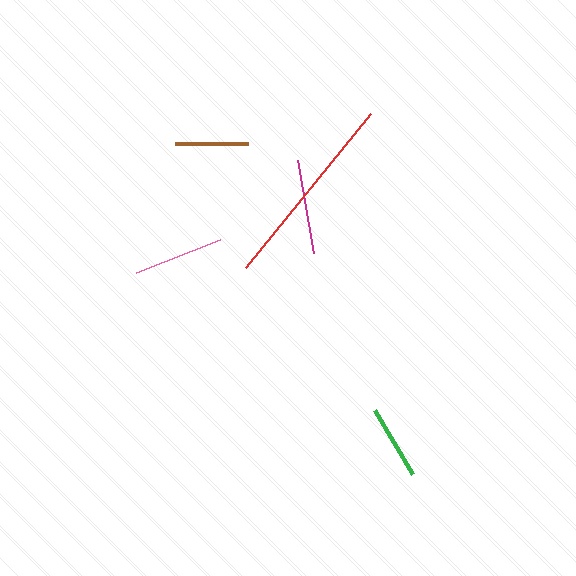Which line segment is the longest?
The red line is the longest at approximately 198 pixels.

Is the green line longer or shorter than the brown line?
The green line is longer than the brown line.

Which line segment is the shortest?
The brown line is the shortest at approximately 73 pixels.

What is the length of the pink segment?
The pink segment is approximately 91 pixels long.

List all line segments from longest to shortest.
From longest to shortest: red, magenta, pink, green, brown.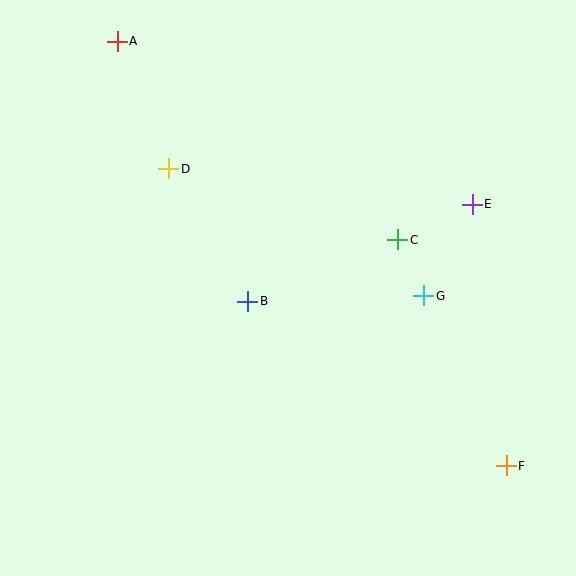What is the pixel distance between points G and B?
The distance between G and B is 176 pixels.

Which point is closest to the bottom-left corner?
Point B is closest to the bottom-left corner.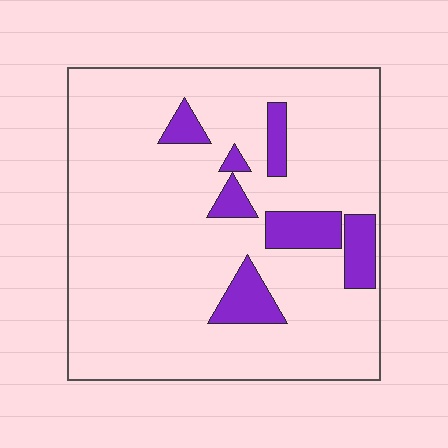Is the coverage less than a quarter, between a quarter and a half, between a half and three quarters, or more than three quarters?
Less than a quarter.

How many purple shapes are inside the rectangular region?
7.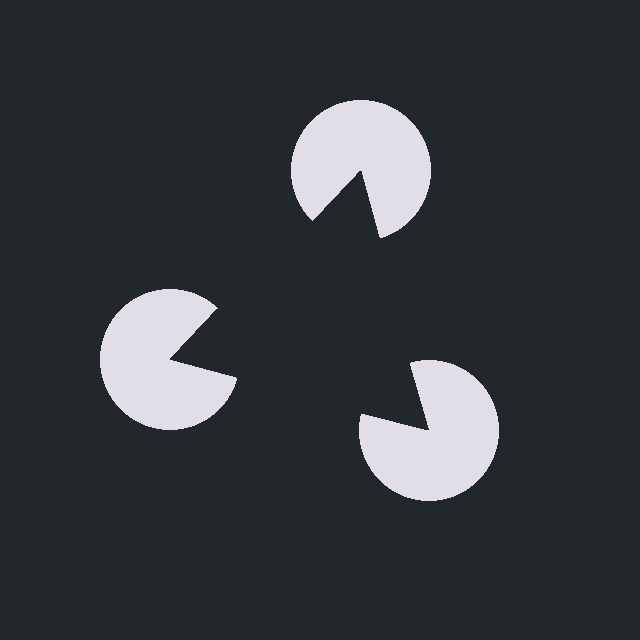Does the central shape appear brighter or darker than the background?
It typically appears slightly darker than the background, even though no actual brightness change is drawn.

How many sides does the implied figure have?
3 sides.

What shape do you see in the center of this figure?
An illusory triangle — its edges are inferred from the aligned wedge cuts in the pac-man discs, not physically drawn.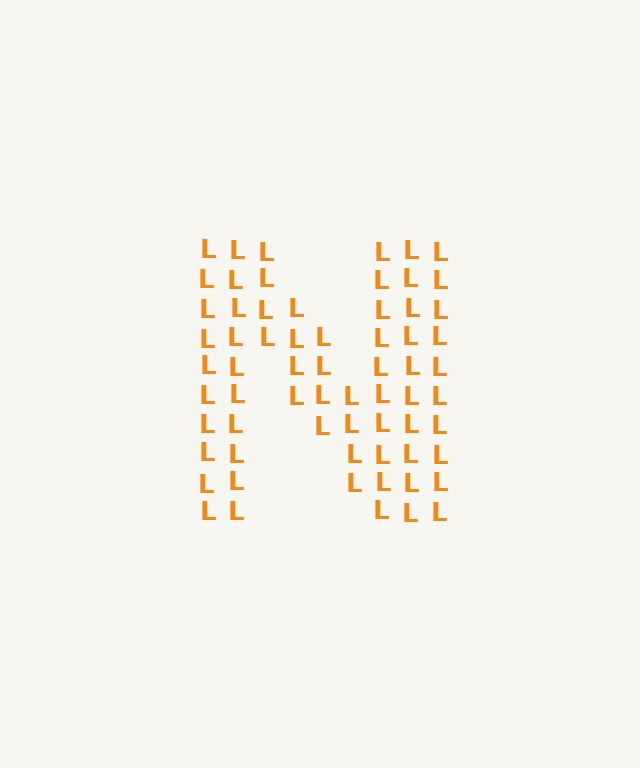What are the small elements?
The small elements are letter L's.